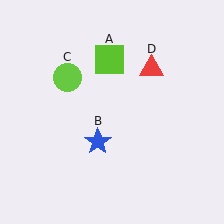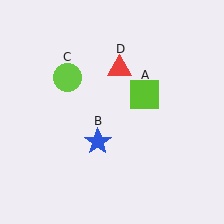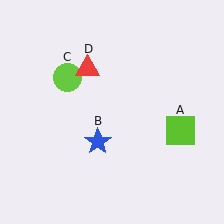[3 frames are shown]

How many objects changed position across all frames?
2 objects changed position: lime square (object A), red triangle (object D).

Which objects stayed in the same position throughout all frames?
Blue star (object B) and lime circle (object C) remained stationary.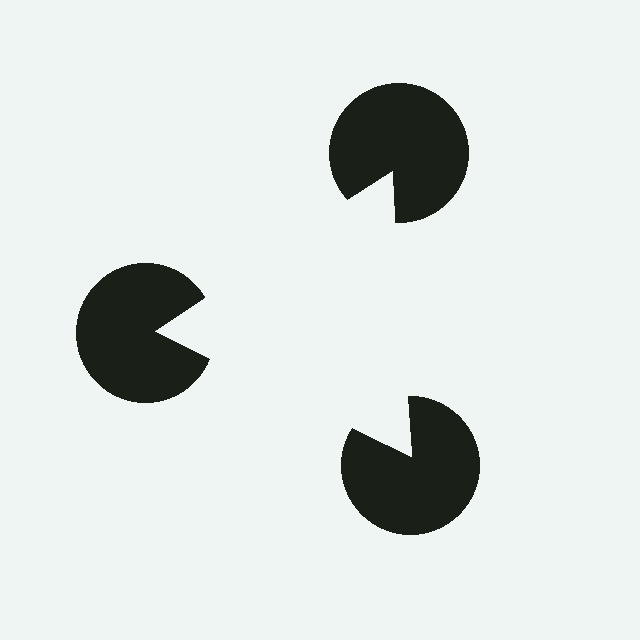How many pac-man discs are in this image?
There are 3 — one at each vertex of the illusory triangle.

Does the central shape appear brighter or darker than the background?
It typically appears slightly brighter than the background, even though no actual brightness change is drawn.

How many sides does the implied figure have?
3 sides.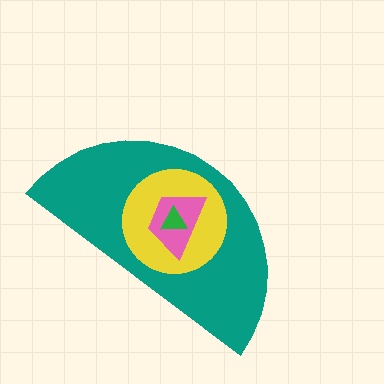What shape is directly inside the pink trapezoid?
The green triangle.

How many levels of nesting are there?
4.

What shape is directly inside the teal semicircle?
The yellow circle.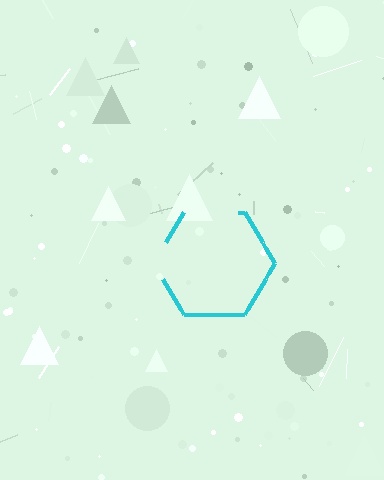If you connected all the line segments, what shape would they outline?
They would outline a hexagon.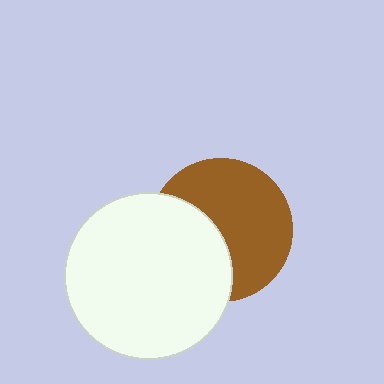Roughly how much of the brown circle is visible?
About half of it is visible (roughly 60%).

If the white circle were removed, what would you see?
You would see the complete brown circle.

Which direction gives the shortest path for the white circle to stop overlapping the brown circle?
Moving left gives the shortest separation.